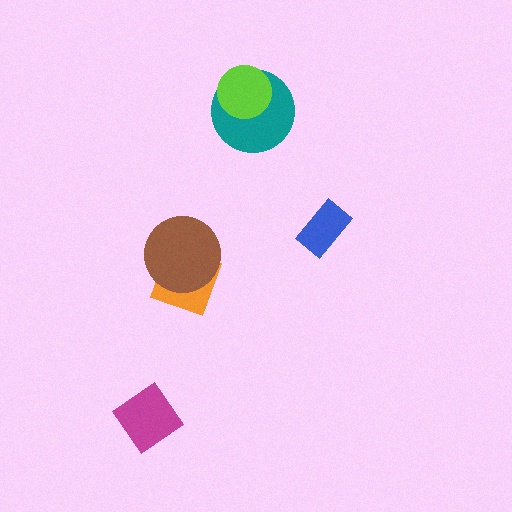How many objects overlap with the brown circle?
1 object overlaps with the brown circle.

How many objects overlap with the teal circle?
1 object overlaps with the teal circle.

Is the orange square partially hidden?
Yes, it is partially covered by another shape.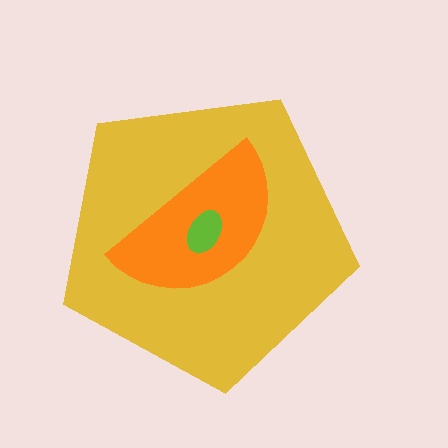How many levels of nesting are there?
3.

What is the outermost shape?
The yellow pentagon.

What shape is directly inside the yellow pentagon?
The orange semicircle.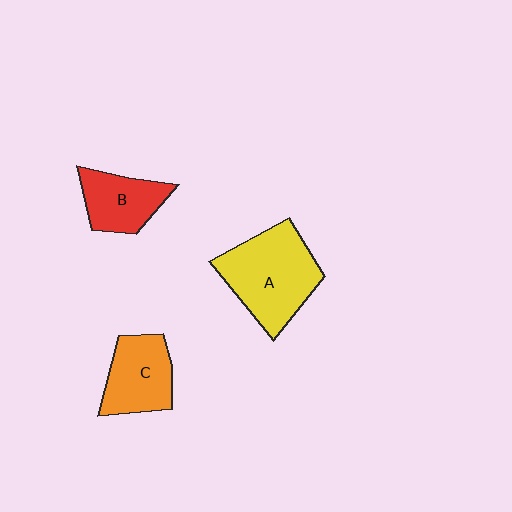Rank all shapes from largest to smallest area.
From largest to smallest: A (yellow), C (orange), B (red).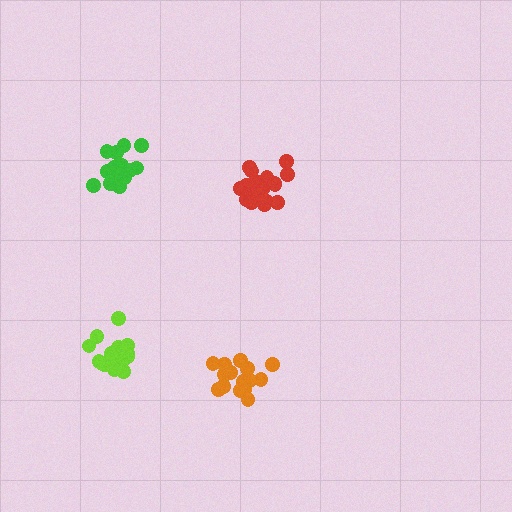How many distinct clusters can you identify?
There are 4 distinct clusters.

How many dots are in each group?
Group 1: 16 dots, Group 2: 19 dots, Group 3: 20 dots, Group 4: 16 dots (71 total).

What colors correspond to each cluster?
The clusters are colored: orange, lime, red, green.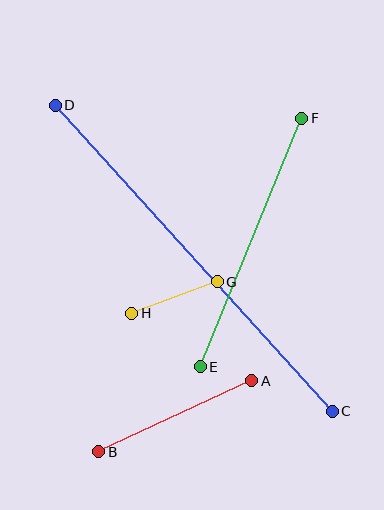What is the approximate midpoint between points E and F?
The midpoint is at approximately (251, 242) pixels.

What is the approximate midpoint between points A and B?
The midpoint is at approximately (175, 416) pixels.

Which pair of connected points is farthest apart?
Points C and D are farthest apart.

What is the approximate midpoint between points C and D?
The midpoint is at approximately (194, 258) pixels.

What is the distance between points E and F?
The distance is approximately 269 pixels.